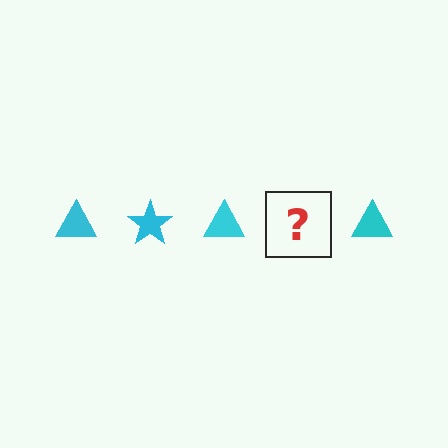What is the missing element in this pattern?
The missing element is a cyan star.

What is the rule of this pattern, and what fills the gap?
The rule is that the pattern cycles through triangle, star shapes in cyan. The gap should be filled with a cyan star.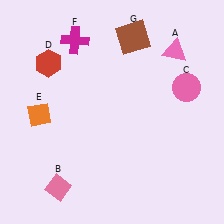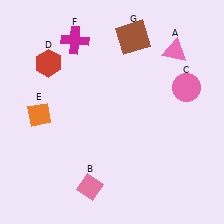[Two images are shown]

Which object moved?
The pink diamond (B) moved right.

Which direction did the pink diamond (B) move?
The pink diamond (B) moved right.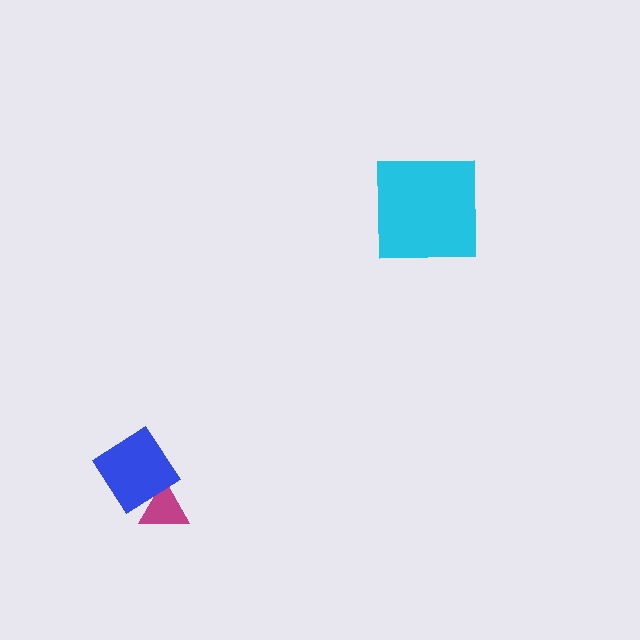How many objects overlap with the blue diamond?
1 object overlaps with the blue diamond.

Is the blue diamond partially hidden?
No, no other shape covers it.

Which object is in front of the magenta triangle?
The blue diamond is in front of the magenta triangle.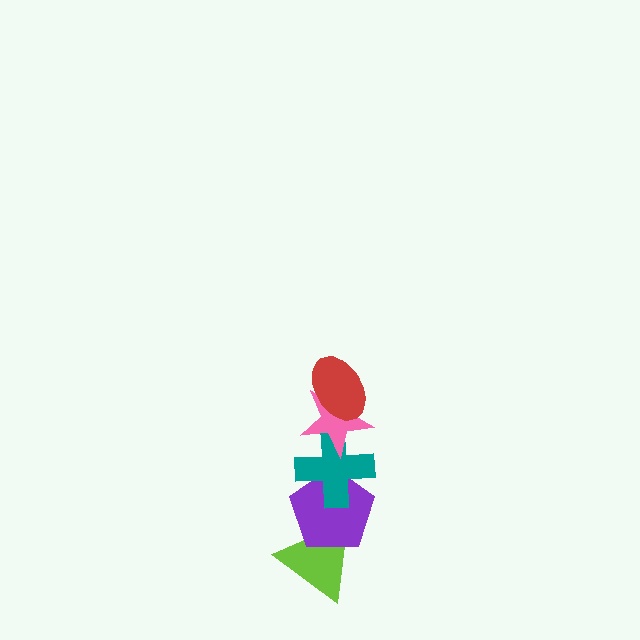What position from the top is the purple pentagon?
The purple pentagon is 4th from the top.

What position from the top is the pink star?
The pink star is 2nd from the top.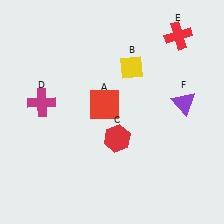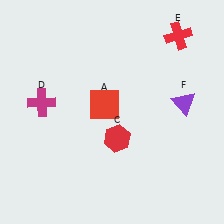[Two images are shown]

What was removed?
The yellow diamond (B) was removed in Image 2.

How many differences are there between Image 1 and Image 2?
There is 1 difference between the two images.